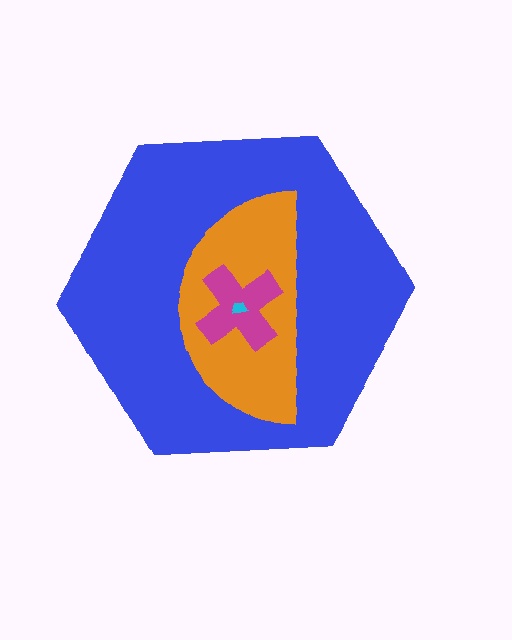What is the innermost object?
The cyan trapezoid.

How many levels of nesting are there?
4.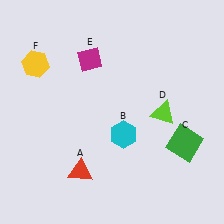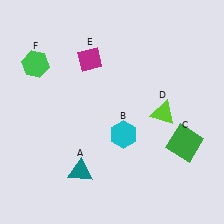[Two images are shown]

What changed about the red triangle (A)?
In Image 1, A is red. In Image 2, it changed to teal.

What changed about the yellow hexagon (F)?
In Image 1, F is yellow. In Image 2, it changed to green.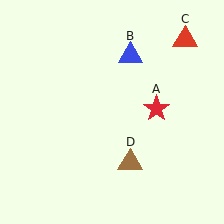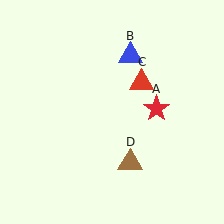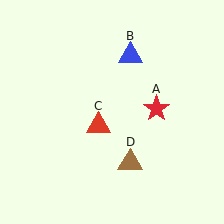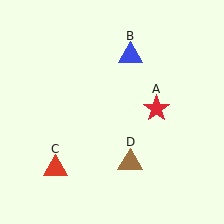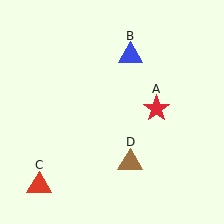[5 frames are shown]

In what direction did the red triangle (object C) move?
The red triangle (object C) moved down and to the left.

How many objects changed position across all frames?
1 object changed position: red triangle (object C).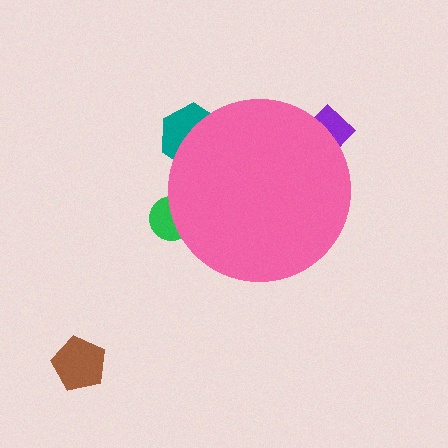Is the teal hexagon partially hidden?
Yes, the teal hexagon is partially hidden behind the pink circle.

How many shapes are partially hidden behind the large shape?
3 shapes are partially hidden.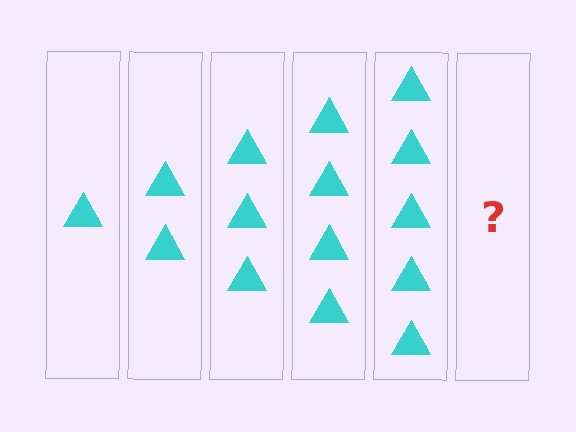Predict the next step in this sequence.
The next step is 6 triangles.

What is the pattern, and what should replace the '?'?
The pattern is that each step adds one more triangle. The '?' should be 6 triangles.